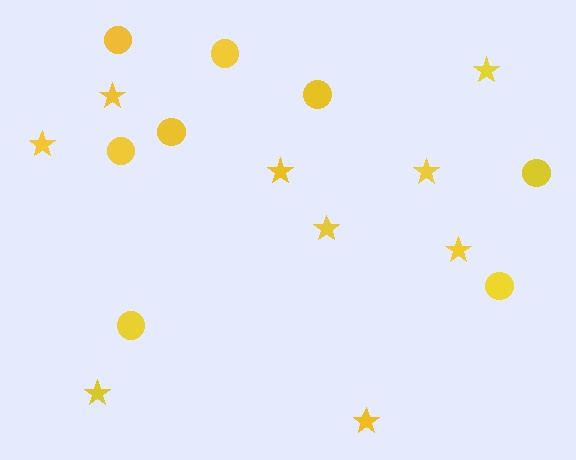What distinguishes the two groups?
There are 2 groups: one group of stars (9) and one group of circles (8).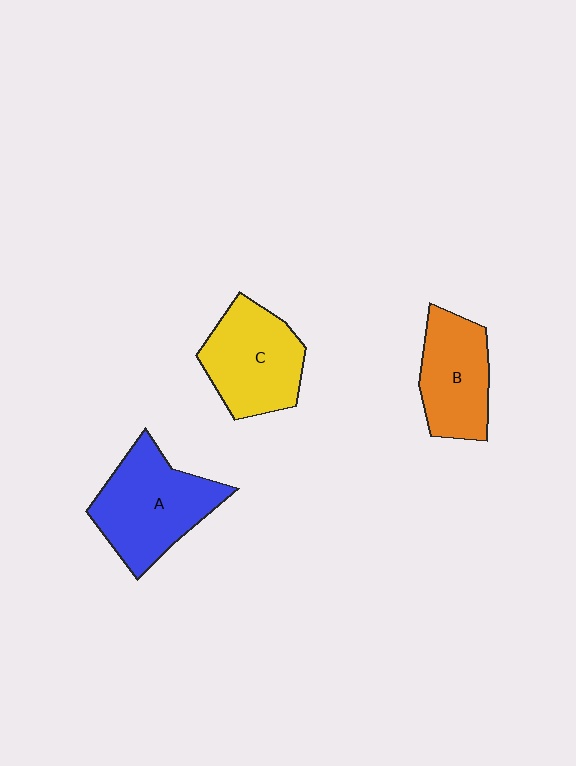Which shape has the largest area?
Shape A (blue).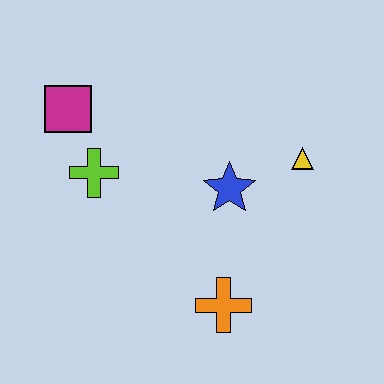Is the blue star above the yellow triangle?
No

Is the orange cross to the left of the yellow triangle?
Yes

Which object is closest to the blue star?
The yellow triangle is closest to the blue star.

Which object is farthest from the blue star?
The magenta square is farthest from the blue star.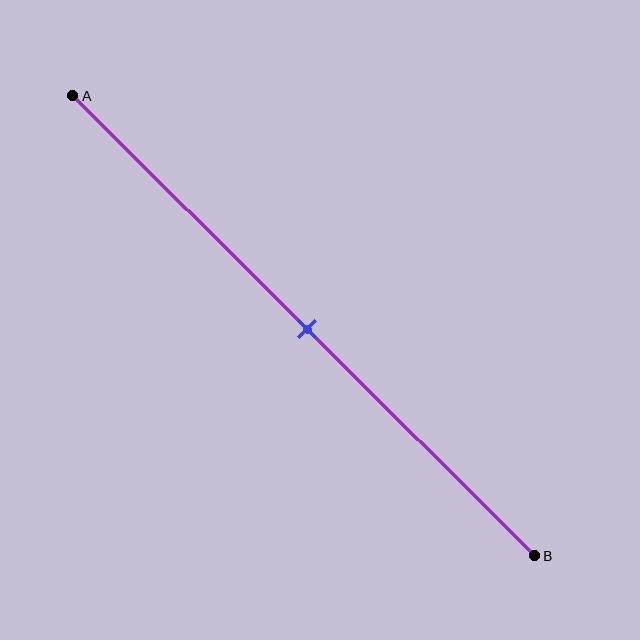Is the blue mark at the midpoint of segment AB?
Yes, the mark is approximately at the midpoint.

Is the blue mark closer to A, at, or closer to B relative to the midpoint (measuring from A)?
The blue mark is approximately at the midpoint of segment AB.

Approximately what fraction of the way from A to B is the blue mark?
The blue mark is approximately 50% of the way from A to B.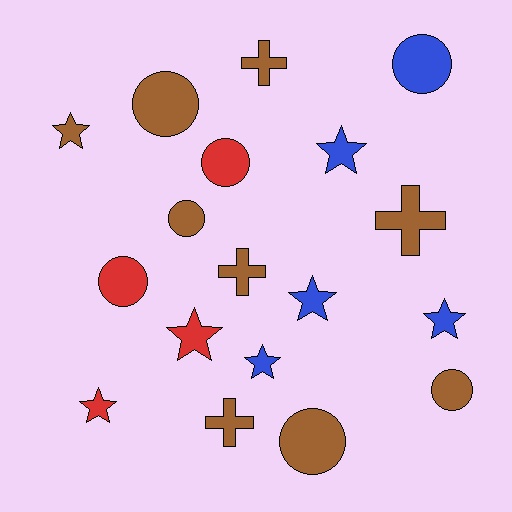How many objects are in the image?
There are 18 objects.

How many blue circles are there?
There is 1 blue circle.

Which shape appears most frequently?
Circle, with 7 objects.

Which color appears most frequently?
Brown, with 9 objects.